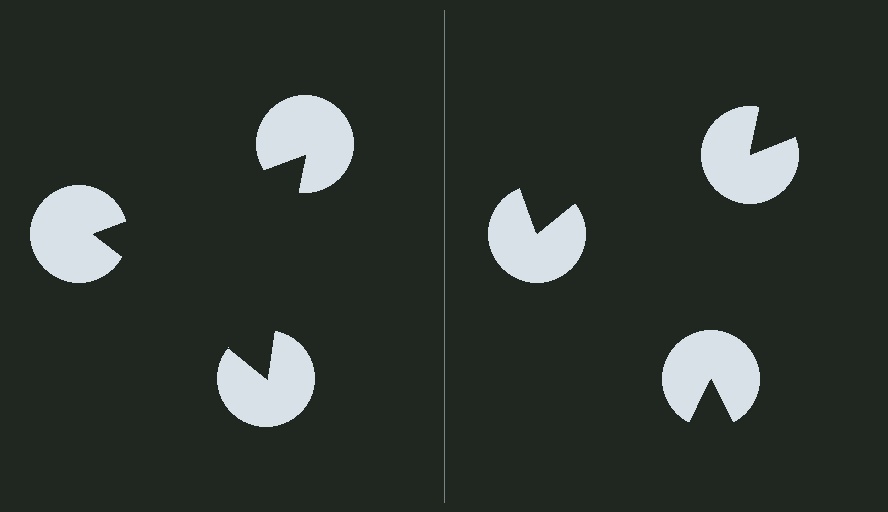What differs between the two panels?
The pac-man discs are positioned identically on both sides; only the wedge orientations differ. On the left they align to a triangle; on the right they are misaligned.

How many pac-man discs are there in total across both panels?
6 — 3 on each side.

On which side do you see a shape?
An illusory triangle appears on the left side. On the right side the wedge cuts are rotated, so no coherent shape forms.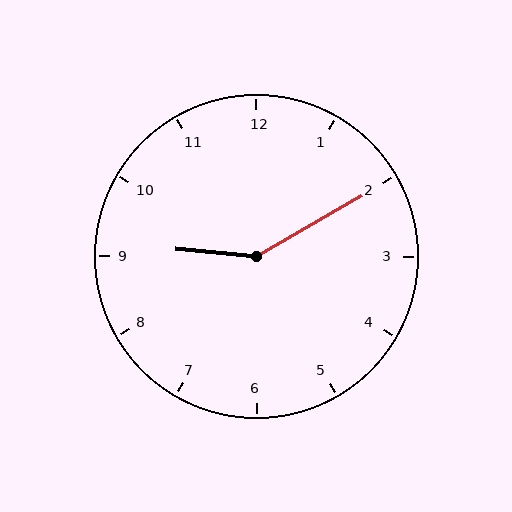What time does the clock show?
9:10.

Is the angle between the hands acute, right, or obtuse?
It is obtuse.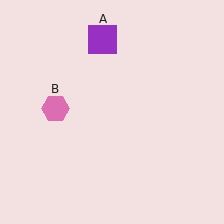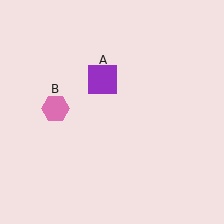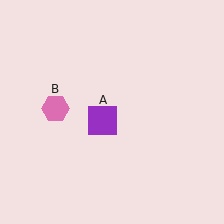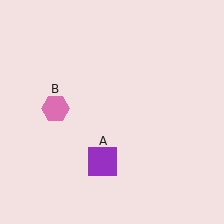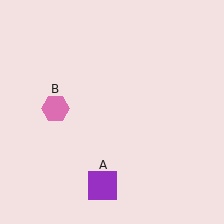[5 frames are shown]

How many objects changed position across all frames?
1 object changed position: purple square (object A).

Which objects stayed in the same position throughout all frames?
Pink hexagon (object B) remained stationary.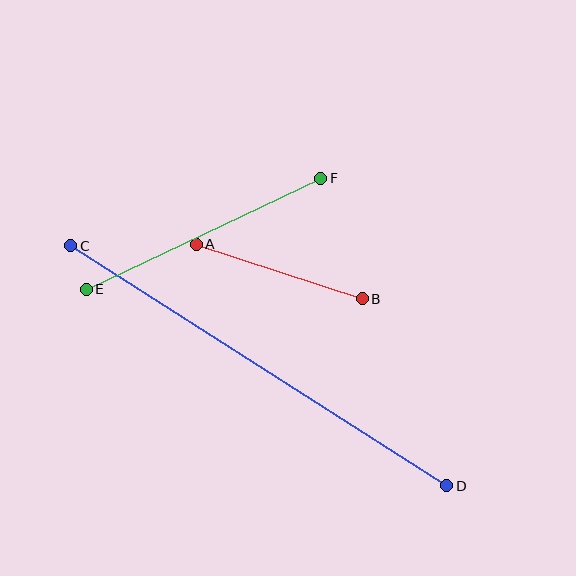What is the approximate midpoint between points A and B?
The midpoint is at approximately (279, 272) pixels.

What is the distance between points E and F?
The distance is approximately 260 pixels.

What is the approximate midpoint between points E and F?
The midpoint is at approximately (204, 234) pixels.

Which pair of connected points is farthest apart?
Points C and D are farthest apart.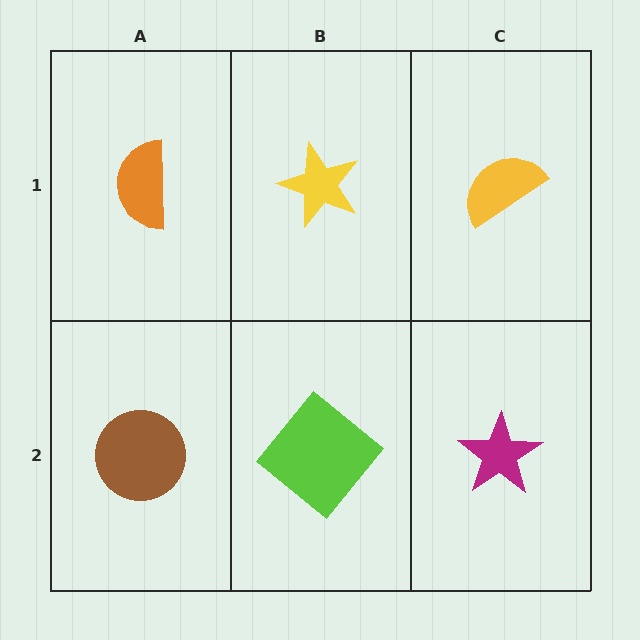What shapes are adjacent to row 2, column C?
A yellow semicircle (row 1, column C), a lime diamond (row 2, column B).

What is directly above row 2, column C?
A yellow semicircle.